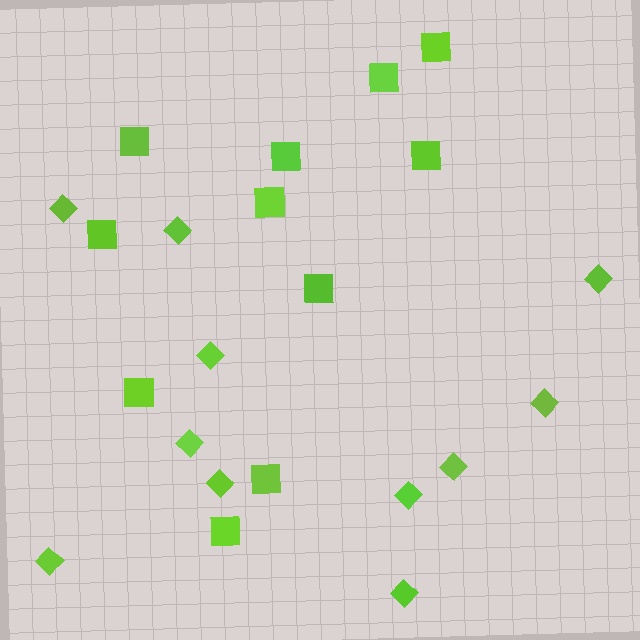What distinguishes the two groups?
There are 2 groups: one group of squares (11) and one group of diamonds (11).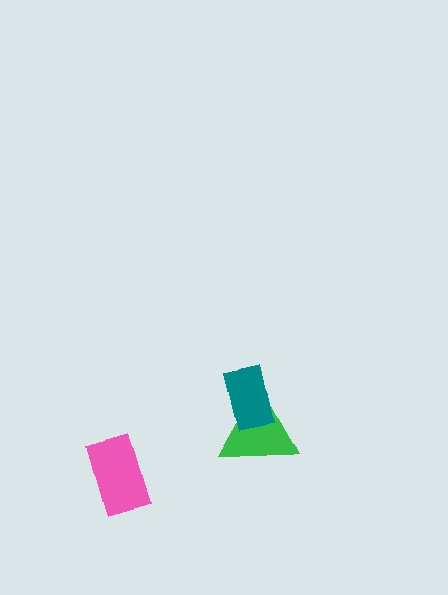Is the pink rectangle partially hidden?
No, no other shape covers it.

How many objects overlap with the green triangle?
1 object overlaps with the green triangle.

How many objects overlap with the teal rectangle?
1 object overlaps with the teal rectangle.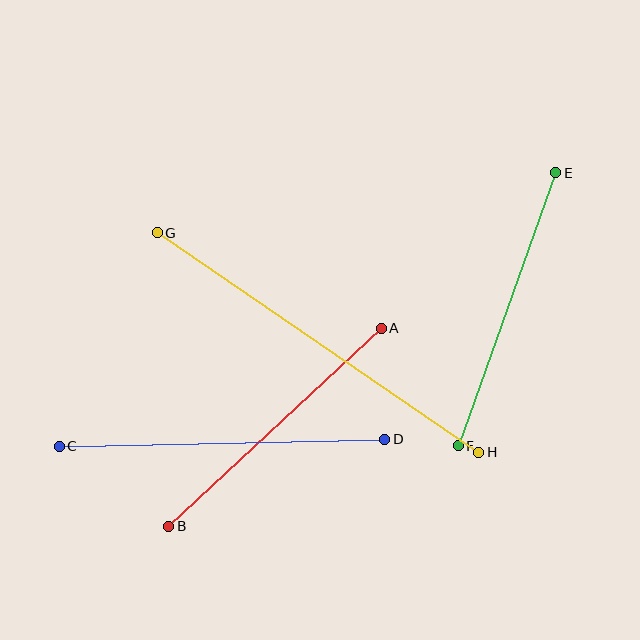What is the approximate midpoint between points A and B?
The midpoint is at approximately (275, 427) pixels.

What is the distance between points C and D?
The distance is approximately 326 pixels.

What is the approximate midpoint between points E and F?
The midpoint is at approximately (507, 309) pixels.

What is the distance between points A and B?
The distance is approximately 290 pixels.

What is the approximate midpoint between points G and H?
The midpoint is at approximately (318, 343) pixels.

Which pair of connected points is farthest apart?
Points G and H are farthest apart.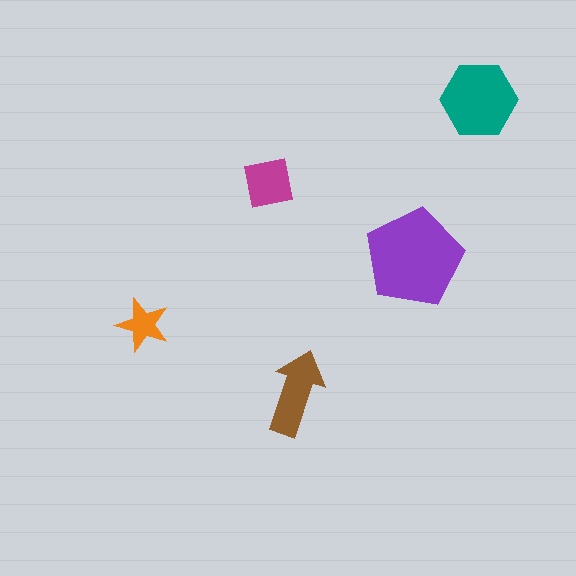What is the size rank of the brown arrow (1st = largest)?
3rd.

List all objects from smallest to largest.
The orange star, the magenta square, the brown arrow, the teal hexagon, the purple pentagon.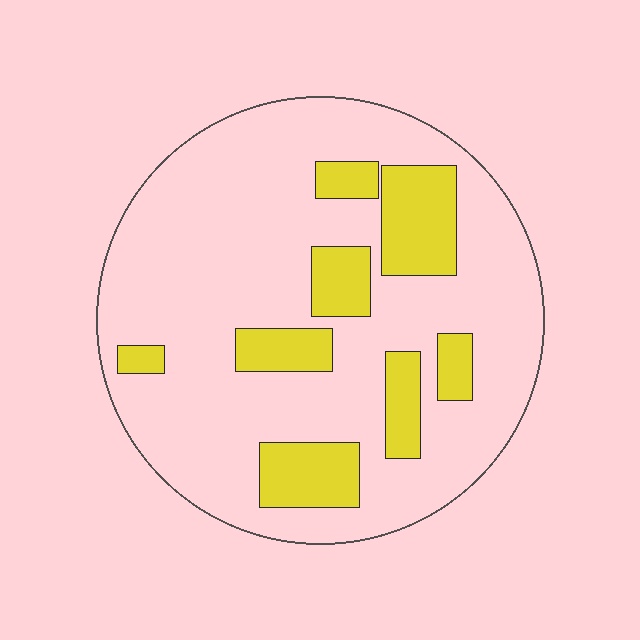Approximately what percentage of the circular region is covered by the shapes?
Approximately 20%.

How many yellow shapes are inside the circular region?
8.